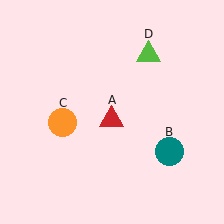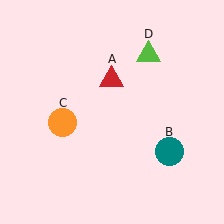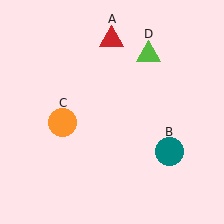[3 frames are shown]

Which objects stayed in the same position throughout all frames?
Teal circle (object B) and orange circle (object C) and lime triangle (object D) remained stationary.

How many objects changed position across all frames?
1 object changed position: red triangle (object A).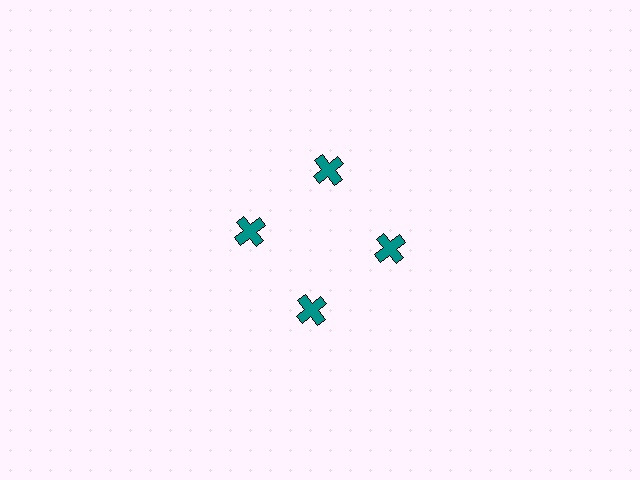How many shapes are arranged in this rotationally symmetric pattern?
There are 4 shapes, arranged in 4 groups of 1.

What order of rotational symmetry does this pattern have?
This pattern has 4-fold rotational symmetry.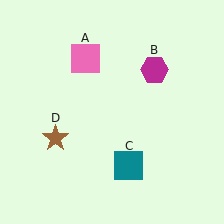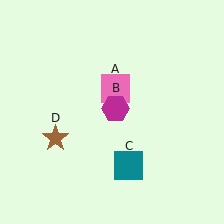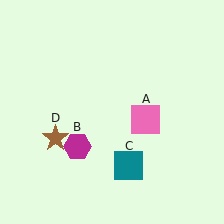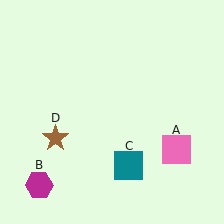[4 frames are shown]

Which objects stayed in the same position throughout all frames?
Teal square (object C) and brown star (object D) remained stationary.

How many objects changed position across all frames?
2 objects changed position: pink square (object A), magenta hexagon (object B).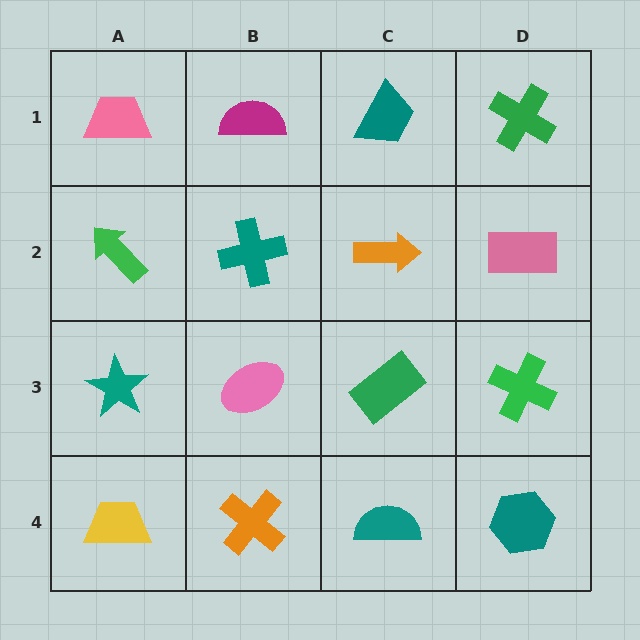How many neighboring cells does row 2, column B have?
4.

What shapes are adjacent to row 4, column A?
A teal star (row 3, column A), an orange cross (row 4, column B).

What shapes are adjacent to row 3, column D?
A pink rectangle (row 2, column D), a teal hexagon (row 4, column D), a green rectangle (row 3, column C).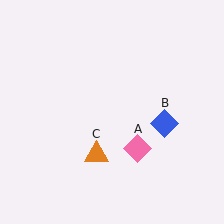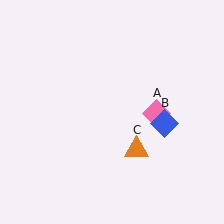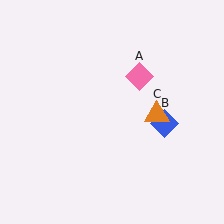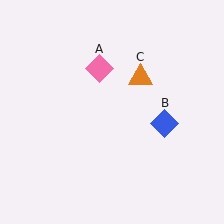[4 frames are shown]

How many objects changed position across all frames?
2 objects changed position: pink diamond (object A), orange triangle (object C).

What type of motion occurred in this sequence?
The pink diamond (object A), orange triangle (object C) rotated counterclockwise around the center of the scene.